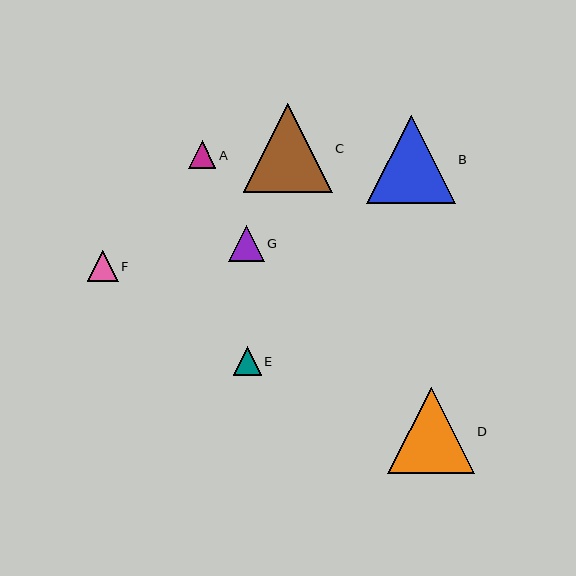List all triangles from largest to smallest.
From largest to smallest: C, B, D, G, F, E, A.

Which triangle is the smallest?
Triangle A is the smallest with a size of approximately 27 pixels.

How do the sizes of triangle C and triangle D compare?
Triangle C and triangle D are approximately the same size.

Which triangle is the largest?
Triangle C is the largest with a size of approximately 89 pixels.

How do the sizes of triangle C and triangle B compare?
Triangle C and triangle B are approximately the same size.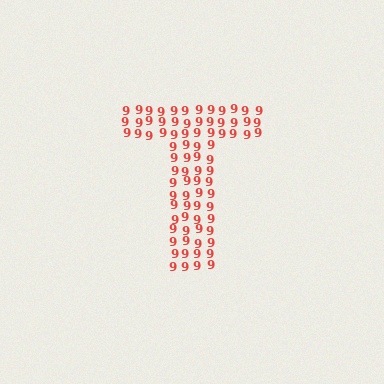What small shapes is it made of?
It is made of small digit 9's.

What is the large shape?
The large shape is the letter T.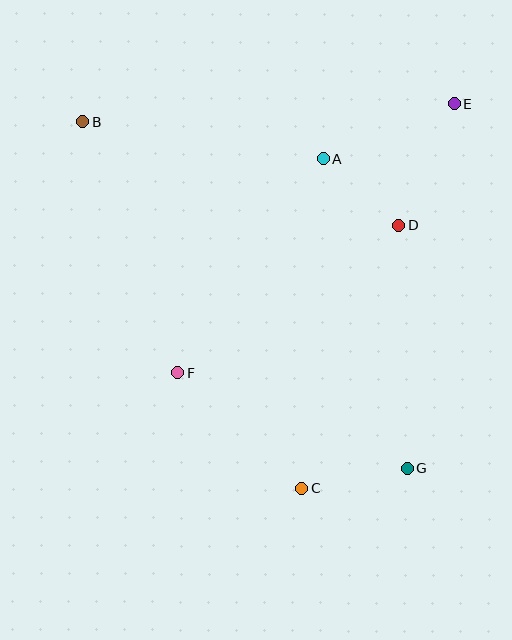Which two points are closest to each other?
Points A and D are closest to each other.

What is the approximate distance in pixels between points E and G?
The distance between E and G is approximately 367 pixels.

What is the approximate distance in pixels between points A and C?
The distance between A and C is approximately 330 pixels.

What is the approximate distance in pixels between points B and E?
The distance between B and E is approximately 372 pixels.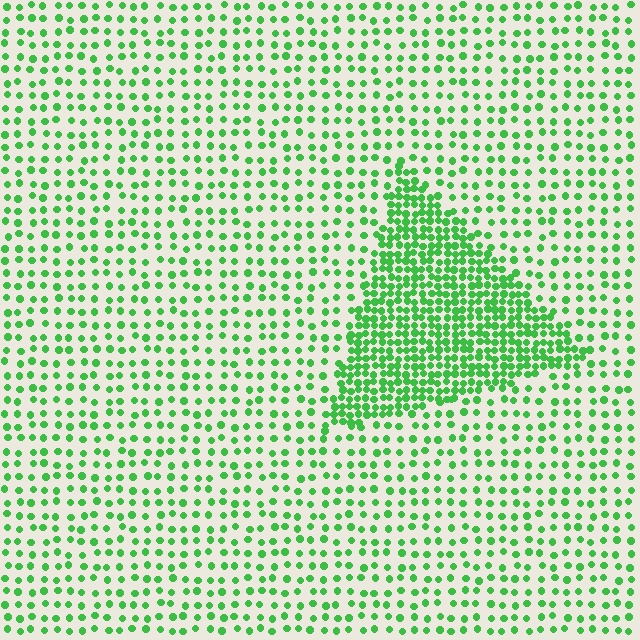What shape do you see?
I see a triangle.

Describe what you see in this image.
The image contains small green elements arranged at two different densities. A triangle-shaped region is visible where the elements are more densely packed than the surrounding area.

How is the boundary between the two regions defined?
The boundary is defined by a change in element density (approximately 2.5x ratio). All elements are the same color, size, and shape.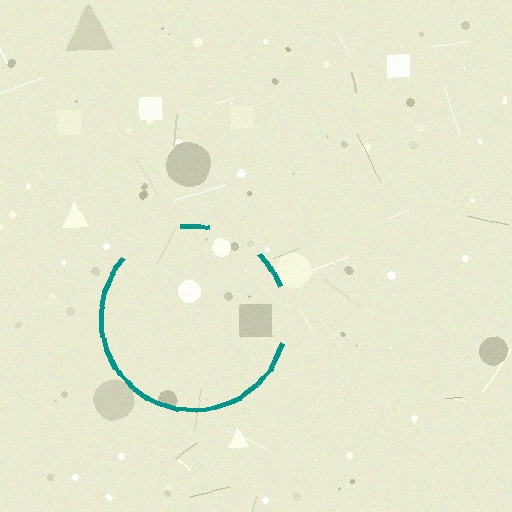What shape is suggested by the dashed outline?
The dashed outline suggests a circle.